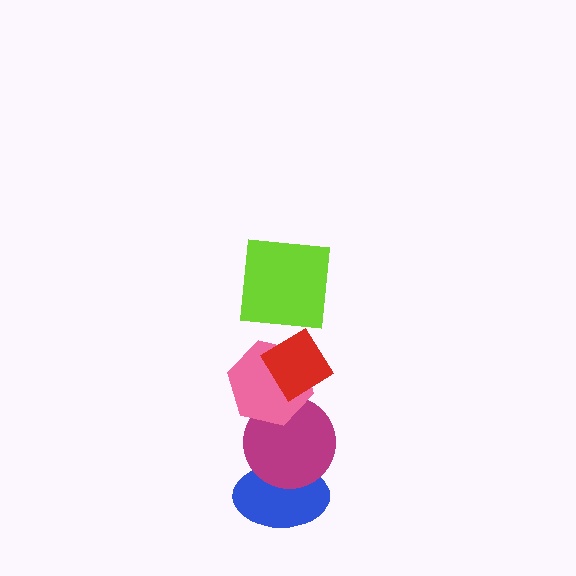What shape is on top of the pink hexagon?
The red diamond is on top of the pink hexagon.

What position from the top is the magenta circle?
The magenta circle is 4th from the top.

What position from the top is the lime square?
The lime square is 1st from the top.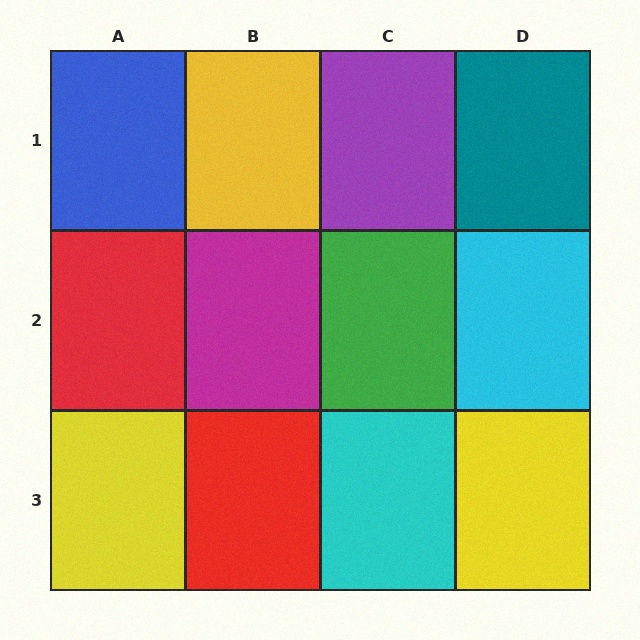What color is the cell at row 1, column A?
Blue.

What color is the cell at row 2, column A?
Red.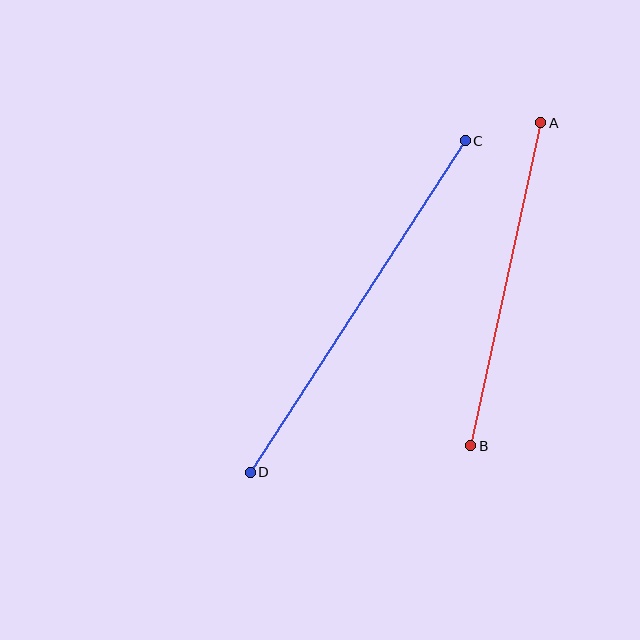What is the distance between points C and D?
The distance is approximately 395 pixels.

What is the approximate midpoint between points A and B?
The midpoint is at approximately (506, 284) pixels.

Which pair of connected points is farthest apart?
Points C and D are farthest apart.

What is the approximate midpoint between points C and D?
The midpoint is at approximately (358, 307) pixels.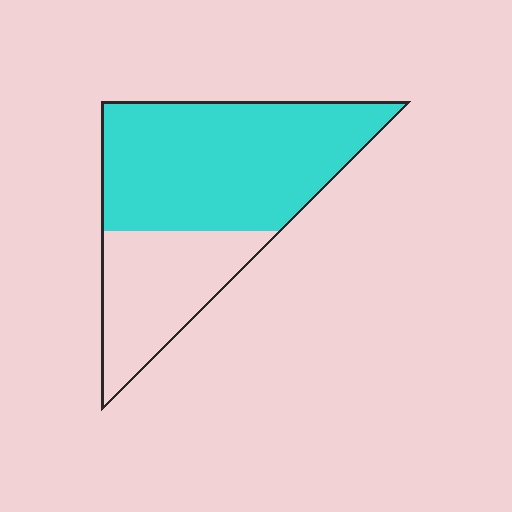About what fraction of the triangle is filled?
About two thirds (2/3).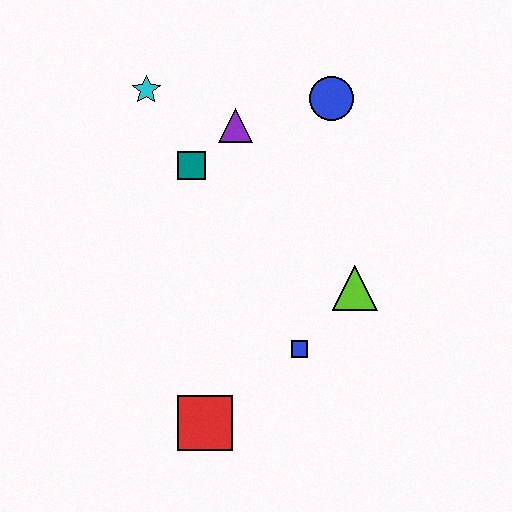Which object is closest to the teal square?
The purple triangle is closest to the teal square.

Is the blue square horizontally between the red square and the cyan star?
No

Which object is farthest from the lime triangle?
The cyan star is farthest from the lime triangle.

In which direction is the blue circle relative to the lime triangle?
The blue circle is above the lime triangle.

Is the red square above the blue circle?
No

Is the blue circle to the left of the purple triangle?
No